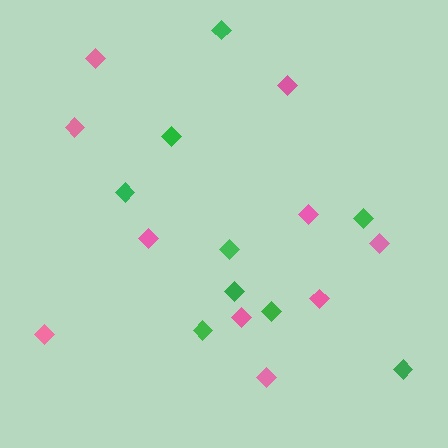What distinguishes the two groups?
There are 2 groups: one group of pink diamonds (10) and one group of green diamonds (9).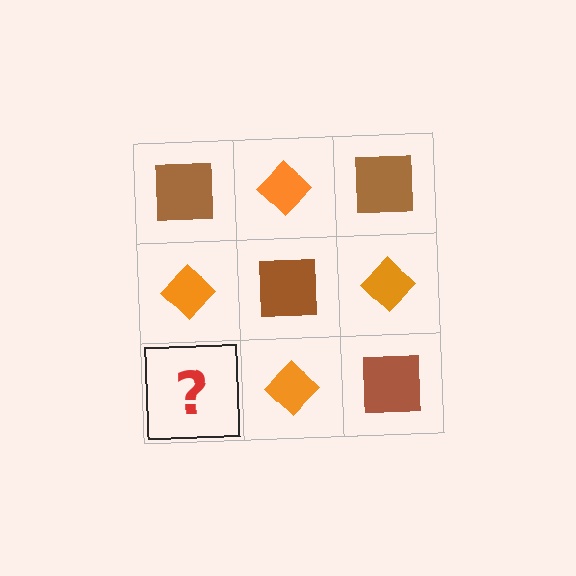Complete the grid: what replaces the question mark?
The question mark should be replaced with a brown square.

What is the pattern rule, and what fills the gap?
The rule is that it alternates brown square and orange diamond in a checkerboard pattern. The gap should be filled with a brown square.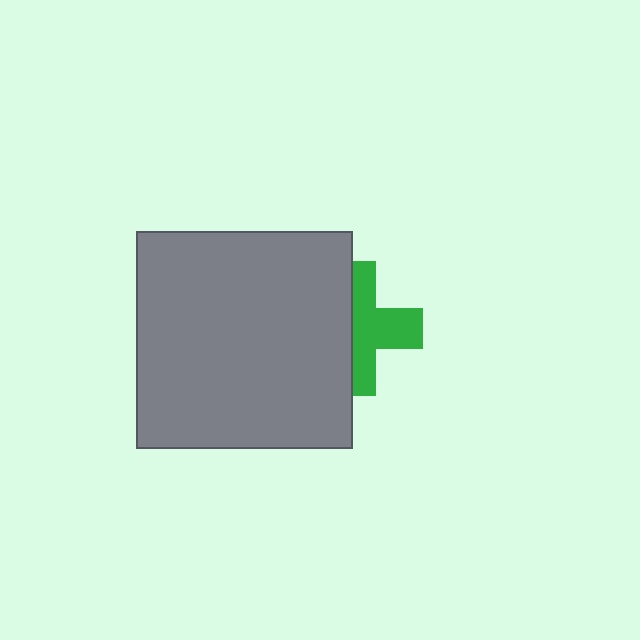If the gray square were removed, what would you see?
You would see the complete green cross.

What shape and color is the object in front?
The object in front is a gray square.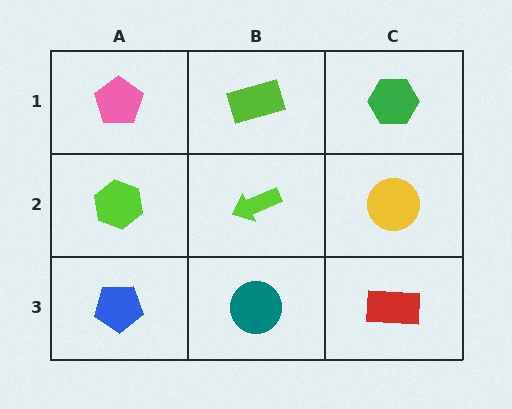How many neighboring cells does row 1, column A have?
2.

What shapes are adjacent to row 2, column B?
A lime rectangle (row 1, column B), a teal circle (row 3, column B), a lime hexagon (row 2, column A), a yellow circle (row 2, column C).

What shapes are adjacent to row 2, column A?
A pink pentagon (row 1, column A), a blue pentagon (row 3, column A), a lime arrow (row 2, column B).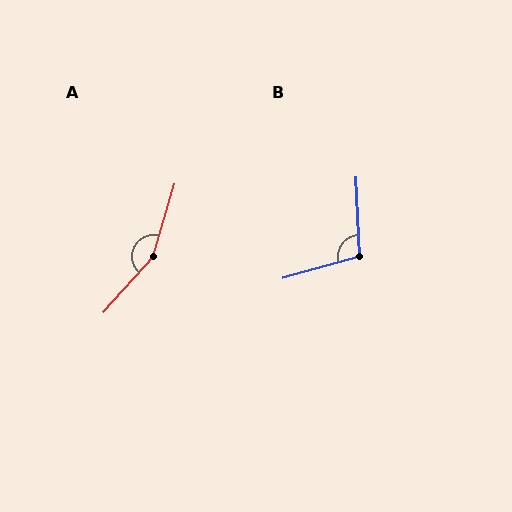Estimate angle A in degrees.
Approximately 155 degrees.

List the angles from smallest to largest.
B (103°), A (155°).